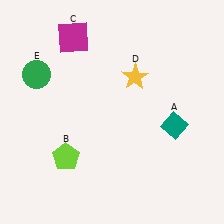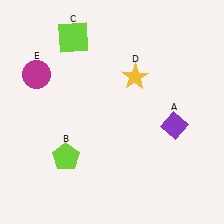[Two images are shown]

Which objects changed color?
A changed from teal to purple. C changed from magenta to lime. E changed from green to magenta.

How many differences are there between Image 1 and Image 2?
There are 3 differences between the two images.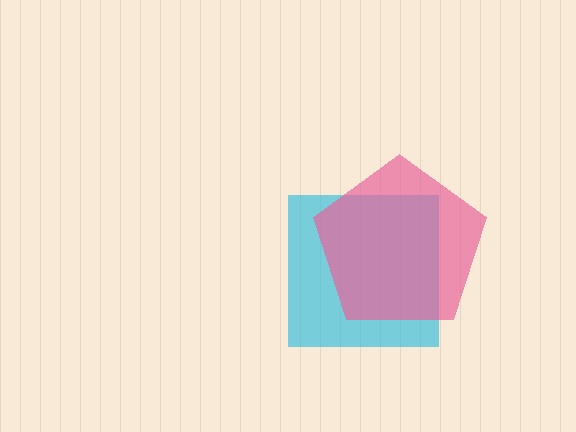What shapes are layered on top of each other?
The layered shapes are: a cyan square, a pink pentagon.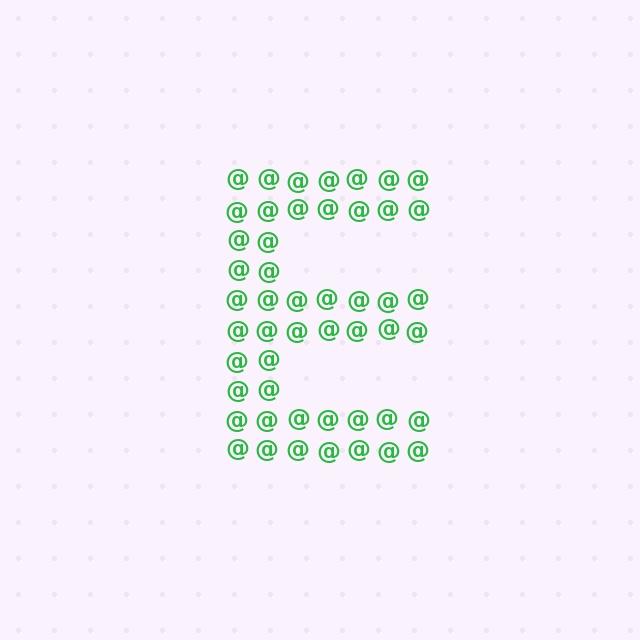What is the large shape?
The large shape is the letter E.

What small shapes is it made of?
It is made of small at signs.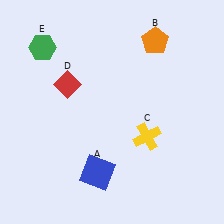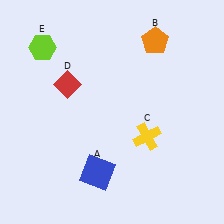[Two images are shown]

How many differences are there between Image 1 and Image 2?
There is 1 difference between the two images.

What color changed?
The hexagon (E) changed from green in Image 1 to lime in Image 2.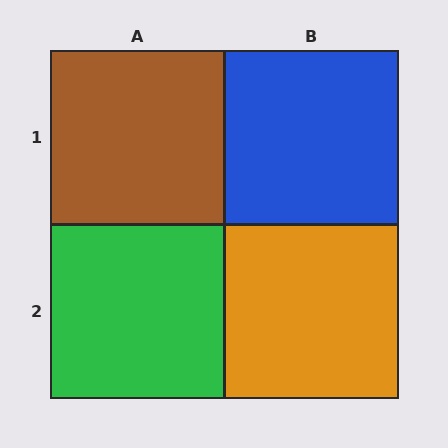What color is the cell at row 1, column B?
Blue.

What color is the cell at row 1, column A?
Brown.